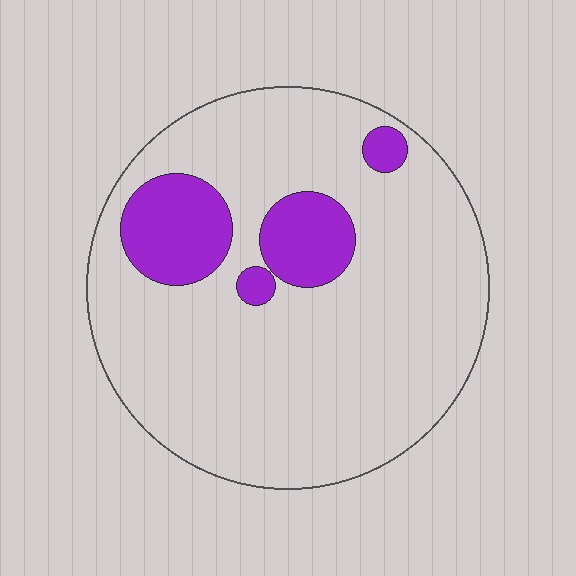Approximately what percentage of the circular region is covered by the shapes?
Approximately 15%.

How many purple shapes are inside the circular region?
4.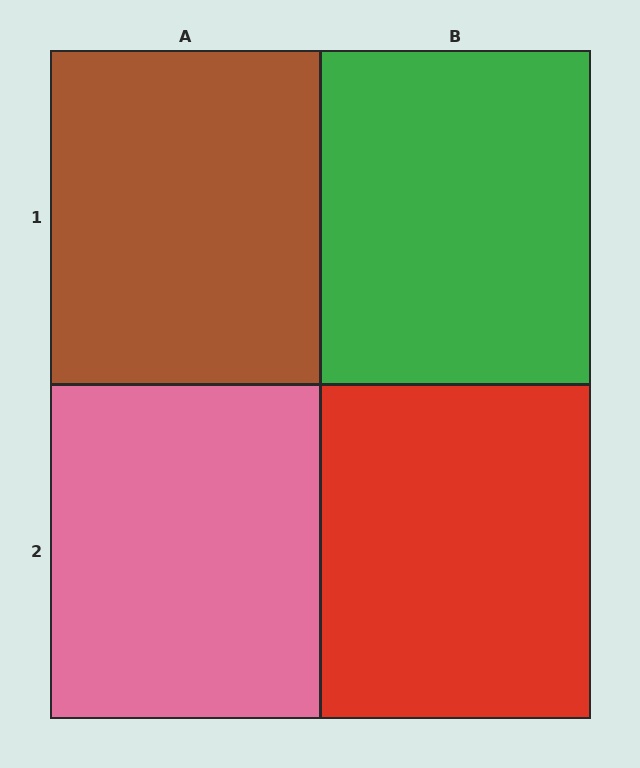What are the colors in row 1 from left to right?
Brown, green.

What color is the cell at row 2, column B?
Red.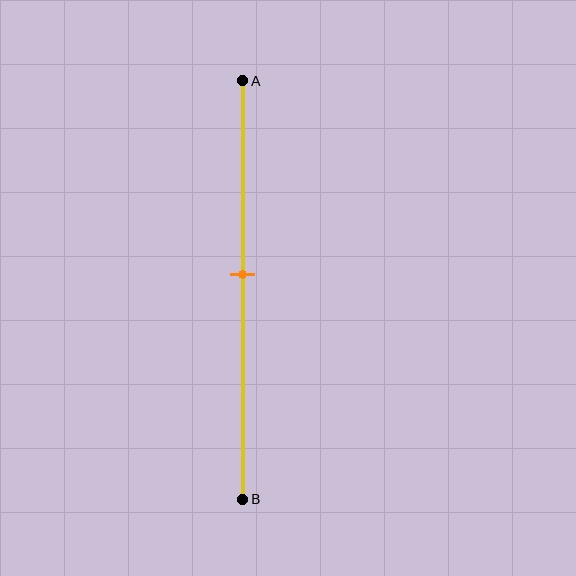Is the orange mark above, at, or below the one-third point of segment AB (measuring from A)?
The orange mark is below the one-third point of segment AB.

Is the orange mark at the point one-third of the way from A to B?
No, the mark is at about 45% from A, not at the 33% one-third point.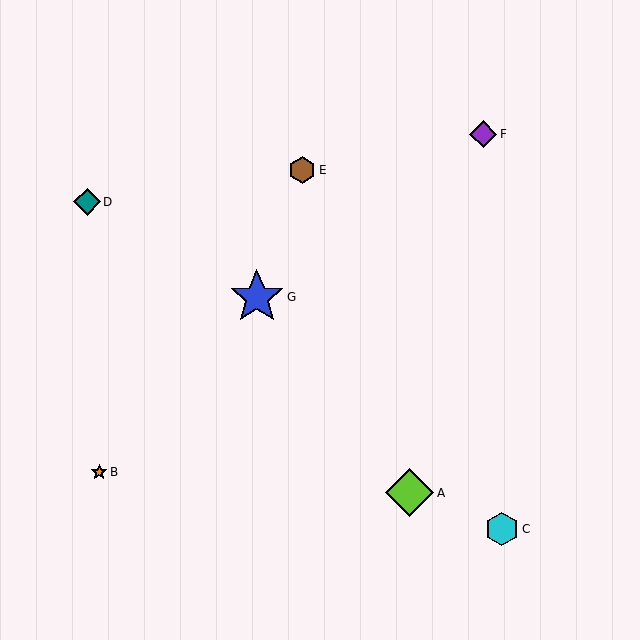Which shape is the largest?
The blue star (labeled G) is the largest.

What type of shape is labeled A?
Shape A is a lime diamond.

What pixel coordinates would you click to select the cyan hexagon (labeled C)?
Click at (502, 529) to select the cyan hexagon C.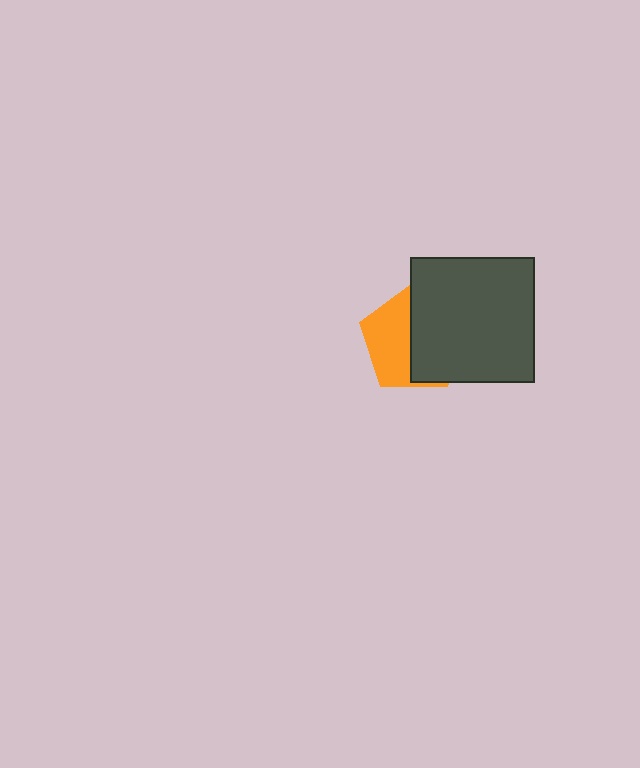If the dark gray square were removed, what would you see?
You would see the complete orange pentagon.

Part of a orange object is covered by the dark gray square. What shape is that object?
It is a pentagon.